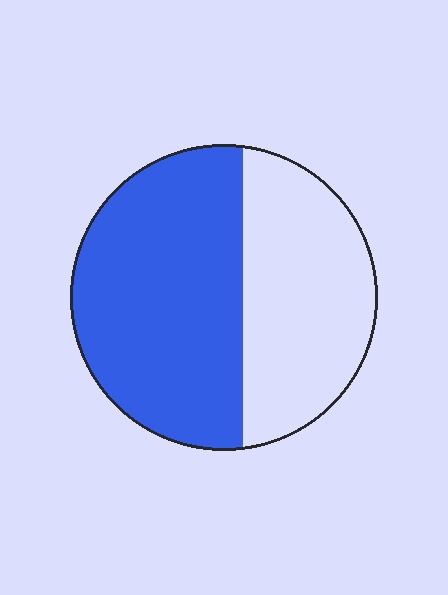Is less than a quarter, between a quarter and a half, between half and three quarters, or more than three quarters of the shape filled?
Between half and three quarters.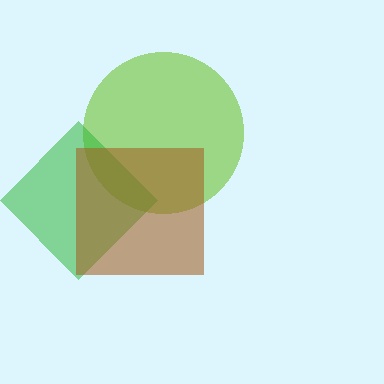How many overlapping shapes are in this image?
There are 3 overlapping shapes in the image.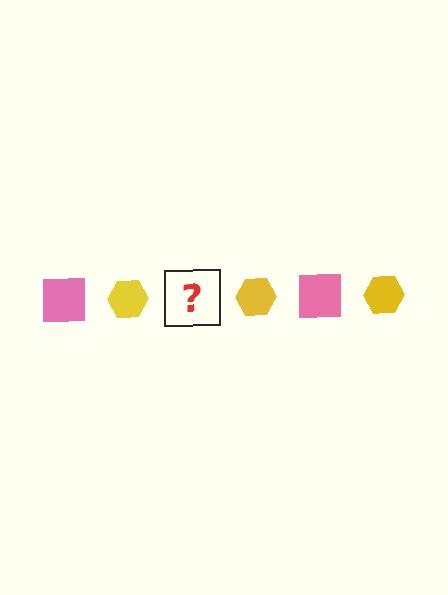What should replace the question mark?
The question mark should be replaced with a pink square.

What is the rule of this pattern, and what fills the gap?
The rule is that the pattern alternates between pink square and yellow hexagon. The gap should be filled with a pink square.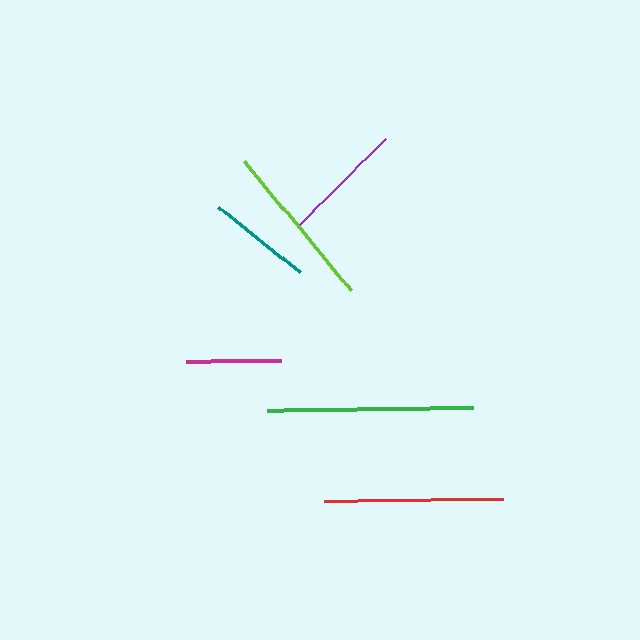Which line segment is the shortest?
The magenta line is the shortest at approximately 94 pixels.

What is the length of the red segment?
The red segment is approximately 179 pixels long.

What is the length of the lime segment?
The lime segment is approximately 167 pixels long.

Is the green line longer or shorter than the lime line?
The green line is longer than the lime line.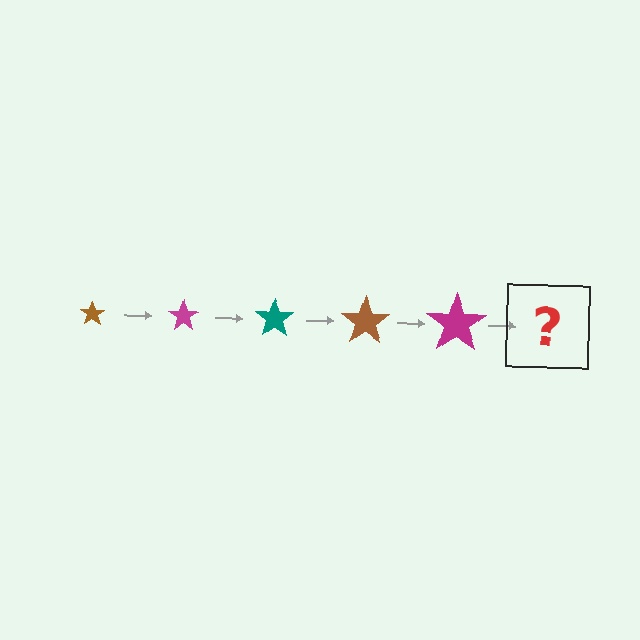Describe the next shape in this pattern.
It should be a teal star, larger than the previous one.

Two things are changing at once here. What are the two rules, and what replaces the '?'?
The two rules are that the star grows larger each step and the color cycles through brown, magenta, and teal. The '?' should be a teal star, larger than the previous one.